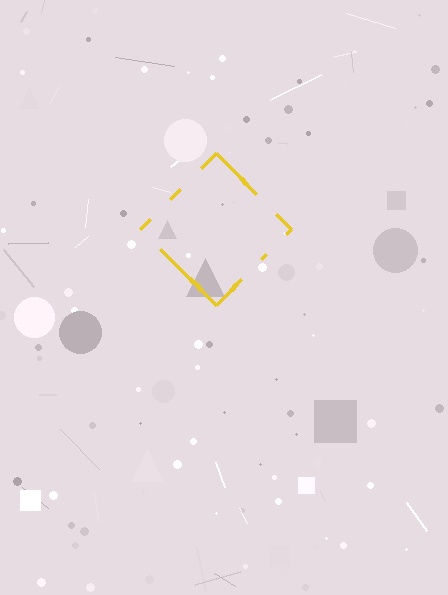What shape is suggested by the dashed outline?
The dashed outline suggests a diamond.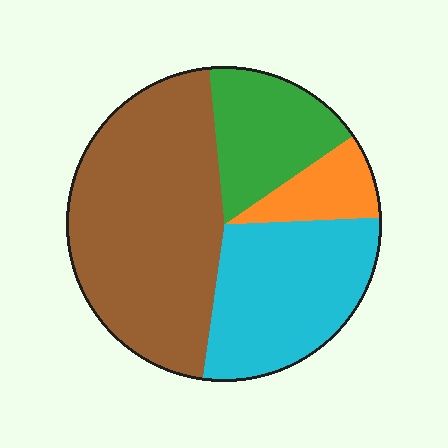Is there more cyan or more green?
Cyan.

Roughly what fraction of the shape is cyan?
Cyan takes up about one quarter (1/4) of the shape.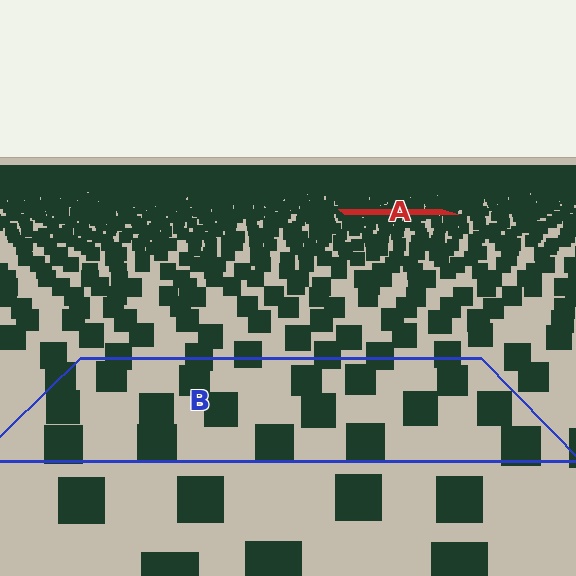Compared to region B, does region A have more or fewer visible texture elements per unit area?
Region A has more texture elements per unit area — they are packed more densely because it is farther away.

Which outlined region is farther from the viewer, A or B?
Region A is farther from the viewer — the texture elements inside it appear smaller and more densely packed.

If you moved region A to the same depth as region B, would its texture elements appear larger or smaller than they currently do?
They would appear larger. At a closer depth, the same texture elements are projected at a bigger on-screen size.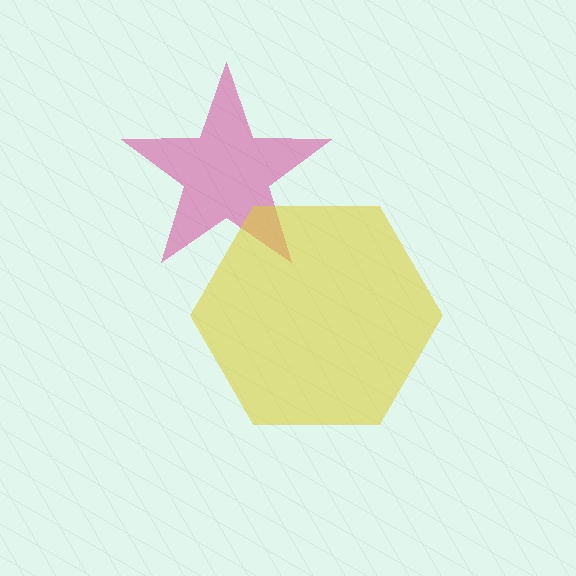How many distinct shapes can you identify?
There are 2 distinct shapes: a magenta star, a yellow hexagon.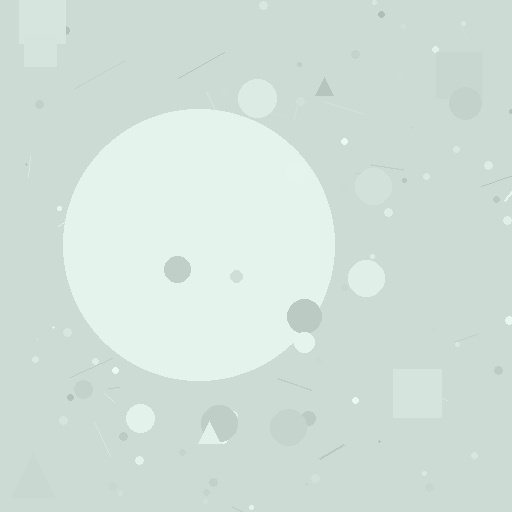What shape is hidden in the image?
A circle is hidden in the image.